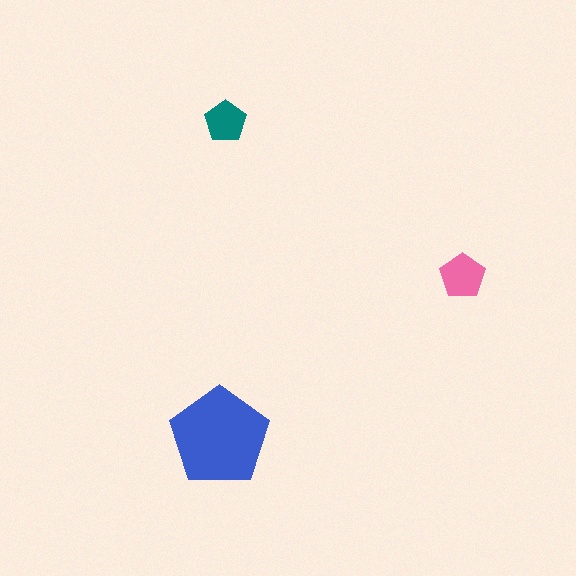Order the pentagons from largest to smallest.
the blue one, the pink one, the teal one.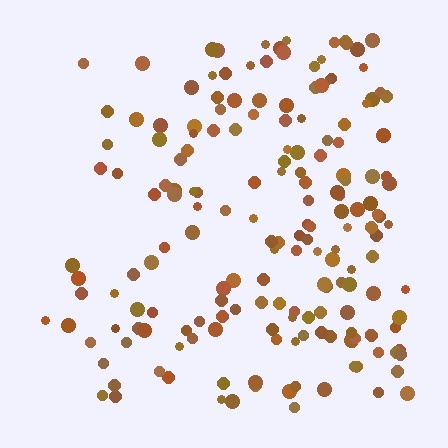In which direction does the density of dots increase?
From left to right, with the right side densest.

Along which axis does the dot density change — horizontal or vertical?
Horizontal.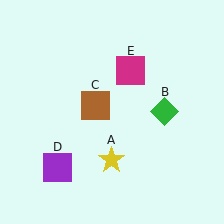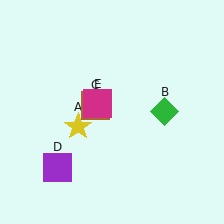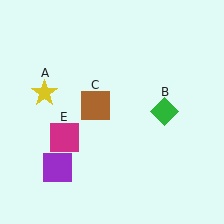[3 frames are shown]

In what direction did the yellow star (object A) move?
The yellow star (object A) moved up and to the left.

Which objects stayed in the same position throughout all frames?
Green diamond (object B) and brown square (object C) and purple square (object D) remained stationary.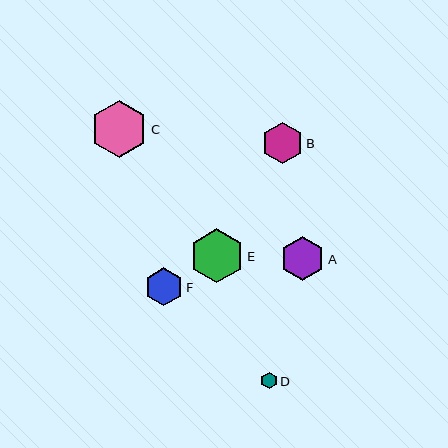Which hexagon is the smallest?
Hexagon D is the smallest with a size of approximately 17 pixels.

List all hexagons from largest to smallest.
From largest to smallest: C, E, A, B, F, D.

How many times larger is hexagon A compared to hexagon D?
Hexagon A is approximately 2.7 times the size of hexagon D.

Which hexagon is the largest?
Hexagon C is the largest with a size of approximately 57 pixels.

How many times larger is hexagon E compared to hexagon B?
Hexagon E is approximately 1.3 times the size of hexagon B.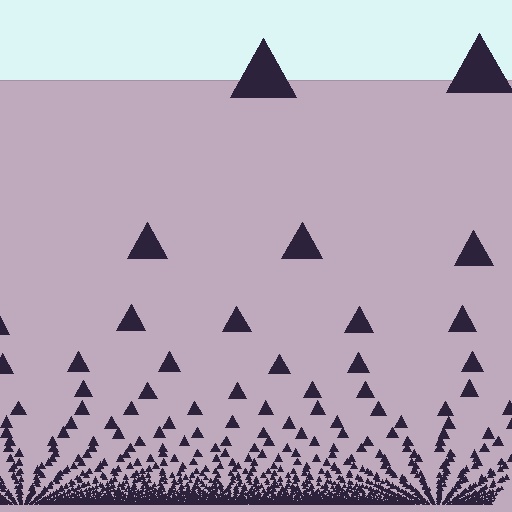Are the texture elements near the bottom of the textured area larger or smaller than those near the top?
Smaller. The gradient is inverted — elements near the bottom are smaller and denser.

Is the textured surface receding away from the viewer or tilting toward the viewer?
The surface appears to tilt toward the viewer. Texture elements get larger and sparser toward the top.